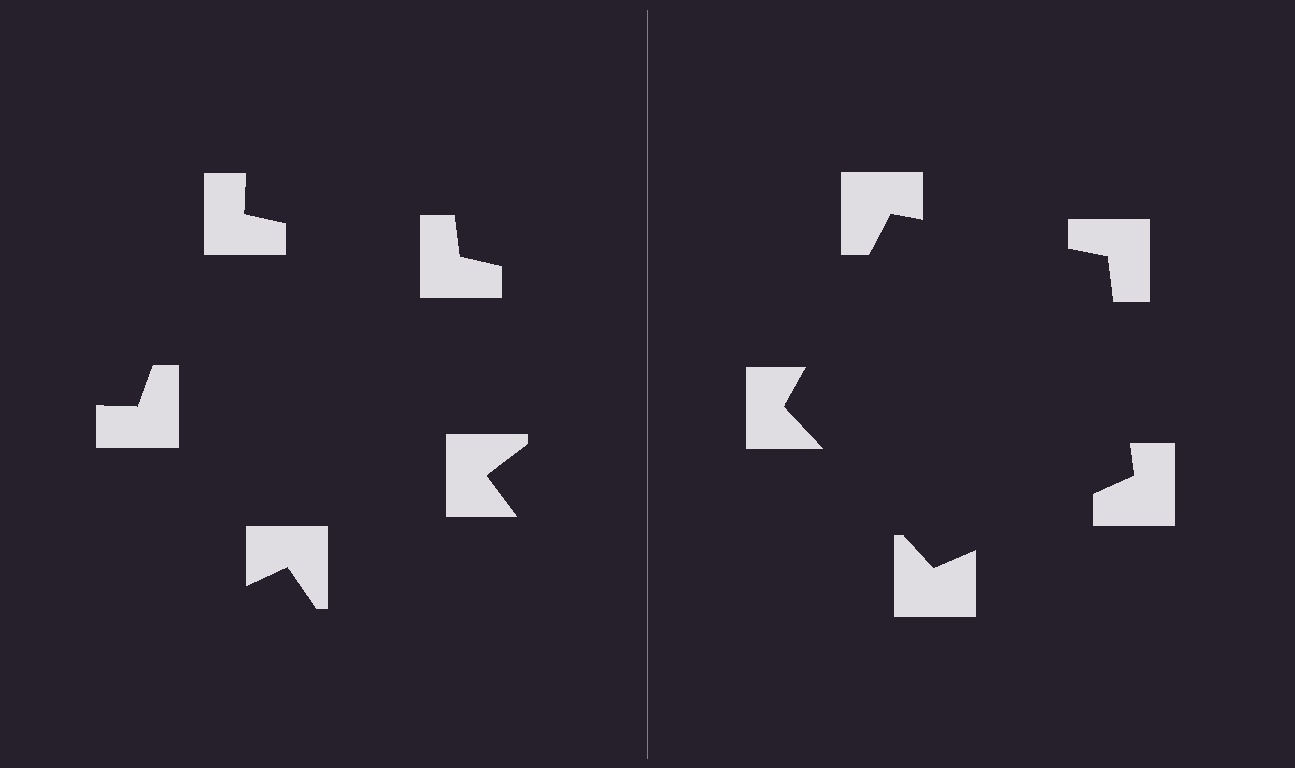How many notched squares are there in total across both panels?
10 — 5 on each side.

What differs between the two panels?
The notched squares are positioned identically on both sides; only the wedge orientations differ. On the right they align to a pentagon; on the left they are misaligned.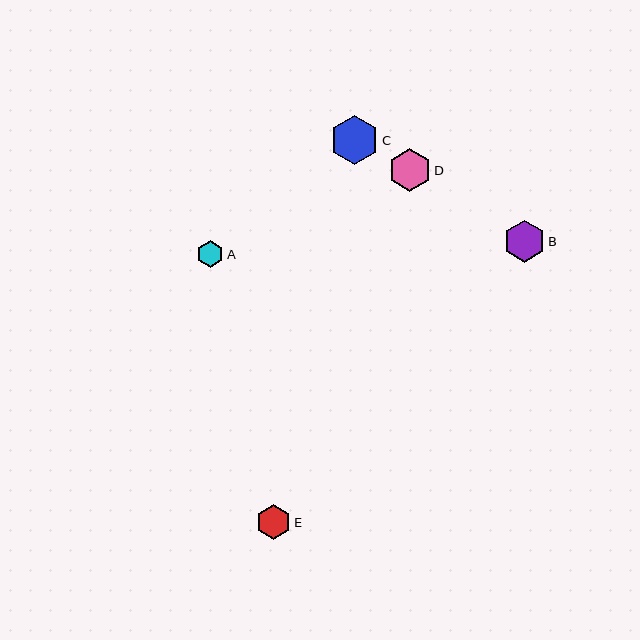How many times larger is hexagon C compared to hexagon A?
Hexagon C is approximately 1.8 times the size of hexagon A.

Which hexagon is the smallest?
Hexagon A is the smallest with a size of approximately 27 pixels.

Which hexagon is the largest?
Hexagon C is the largest with a size of approximately 49 pixels.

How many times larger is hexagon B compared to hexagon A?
Hexagon B is approximately 1.5 times the size of hexagon A.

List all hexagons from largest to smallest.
From largest to smallest: C, D, B, E, A.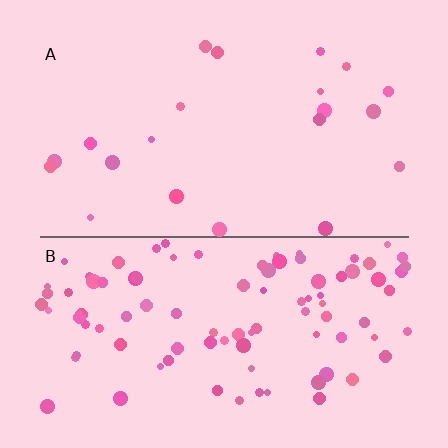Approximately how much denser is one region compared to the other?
Approximately 4.5× — region B over region A.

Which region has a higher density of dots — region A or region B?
B (the bottom).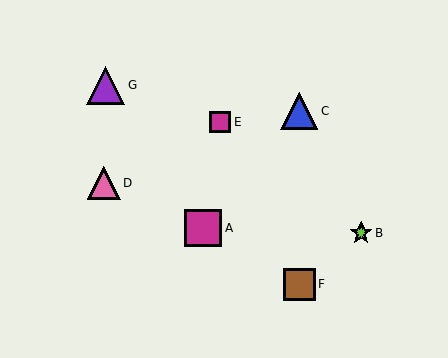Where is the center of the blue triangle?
The center of the blue triangle is at (299, 111).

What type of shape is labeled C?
Shape C is a blue triangle.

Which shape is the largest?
The purple triangle (labeled G) is the largest.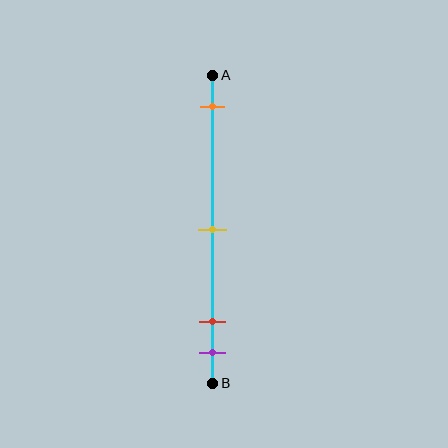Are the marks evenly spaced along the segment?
No, the marks are not evenly spaced.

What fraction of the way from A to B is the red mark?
The red mark is approximately 80% (0.8) of the way from A to B.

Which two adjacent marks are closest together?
The red and purple marks are the closest adjacent pair.